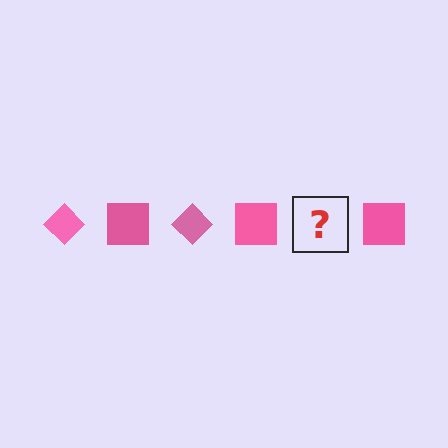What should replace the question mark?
The question mark should be replaced with a pink diamond.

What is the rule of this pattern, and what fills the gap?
The rule is that the pattern cycles through diamond, square shapes in pink. The gap should be filled with a pink diamond.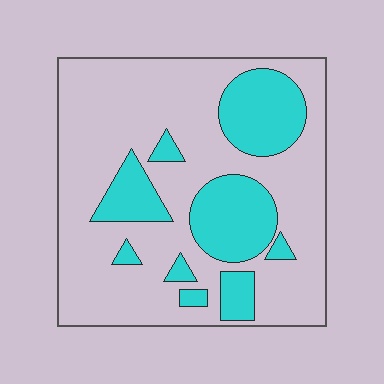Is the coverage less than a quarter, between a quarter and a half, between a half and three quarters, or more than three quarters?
Between a quarter and a half.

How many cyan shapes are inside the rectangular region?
9.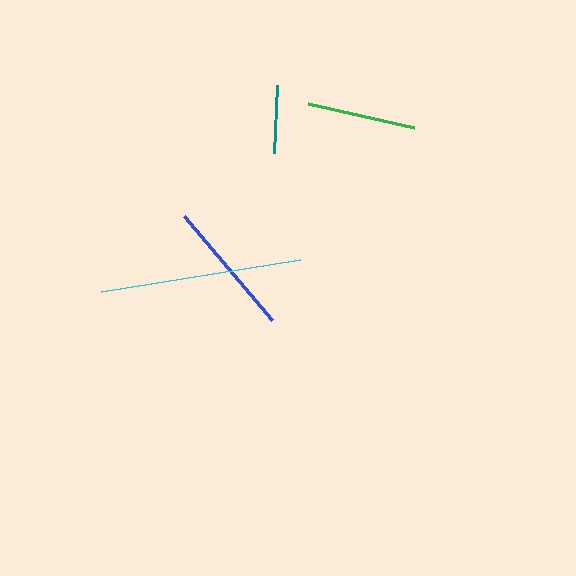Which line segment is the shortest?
The teal line is the shortest at approximately 69 pixels.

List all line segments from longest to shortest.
From longest to shortest: cyan, blue, green, teal.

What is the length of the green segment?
The green segment is approximately 109 pixels long.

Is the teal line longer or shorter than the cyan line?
The cyan line is longer than the teal line.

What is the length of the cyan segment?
The cyan segment is approximately 202 pixels long.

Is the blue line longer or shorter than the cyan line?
The cyan line is longer than the blue line.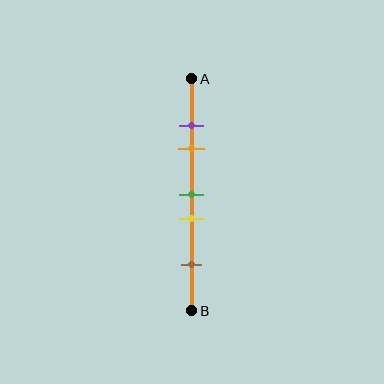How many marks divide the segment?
There are 5 marks dividing the segment.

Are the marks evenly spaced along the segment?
No, the marks are not evenly spaced.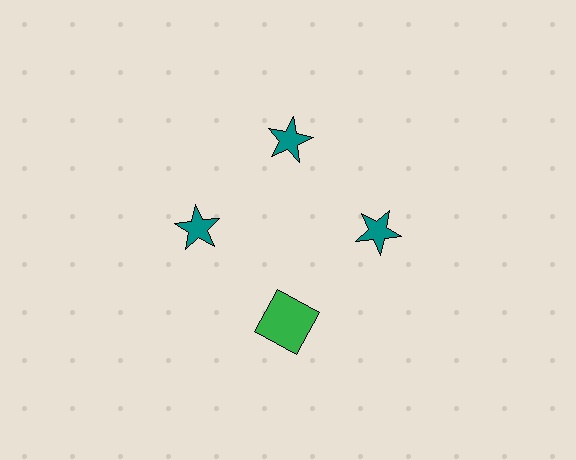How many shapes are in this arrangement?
There are 4 shapes arranged in a ring pattern.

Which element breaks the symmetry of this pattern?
The green square at roughly the 6 o'clock position breaks the symmetry. All other shapes are teal stars.